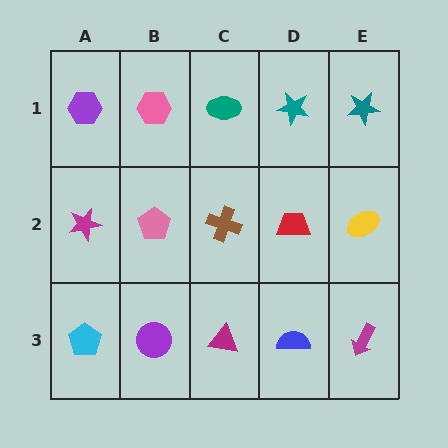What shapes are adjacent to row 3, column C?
A brown cross (row 2, column C), a purple circle (row 3, column B), a blue semicircle (row 3, column D).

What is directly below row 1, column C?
A brown cross.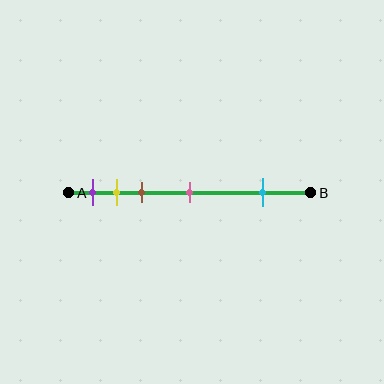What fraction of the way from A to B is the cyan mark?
The cyan mark is approximately 80% (0.8) of the way from A to B.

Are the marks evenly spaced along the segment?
No, the marks are not evenly spaced.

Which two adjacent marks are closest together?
The yellow and brown marks are the closest adjacent pair.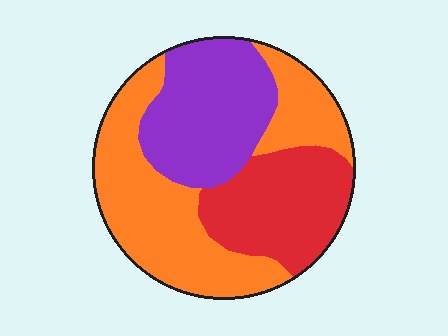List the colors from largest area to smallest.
From largest to smallest: orange, purple, red.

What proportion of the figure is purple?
Purple takes up between a quarter and a half of the figure.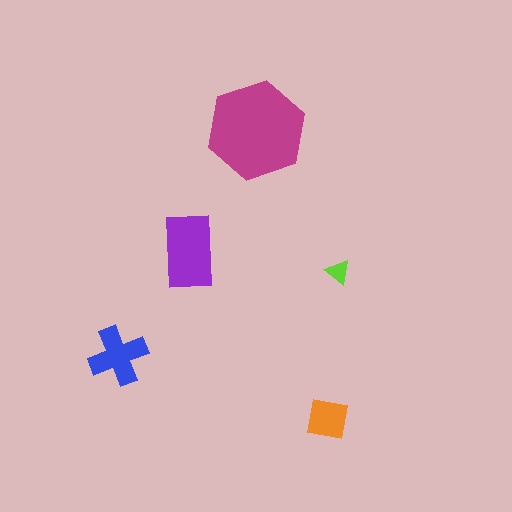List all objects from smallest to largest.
The lime triangle, the orange square, the blue cross, the purple rectangle, the magenta hexagon.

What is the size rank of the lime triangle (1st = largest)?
5th.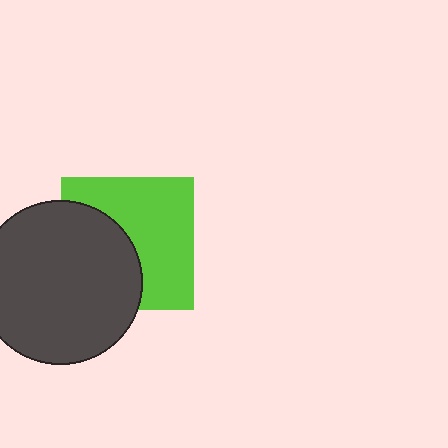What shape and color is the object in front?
The object in front is a dark gray circle.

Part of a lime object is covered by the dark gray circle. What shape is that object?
It is a square.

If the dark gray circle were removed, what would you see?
You would see the complete lime square.